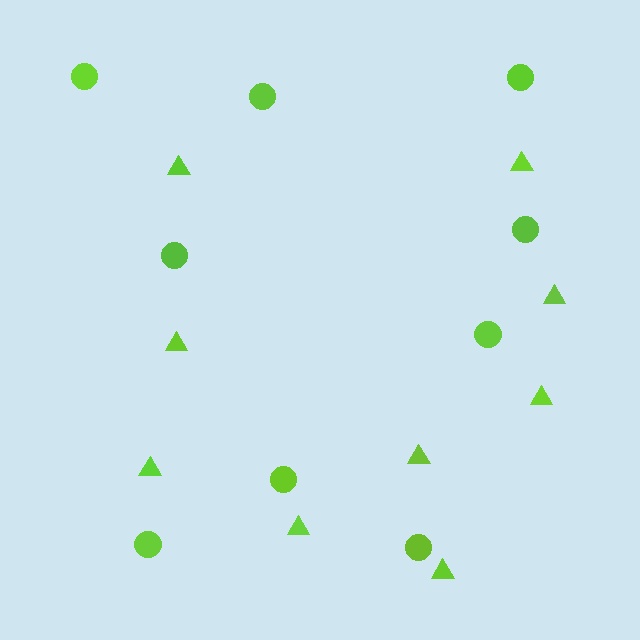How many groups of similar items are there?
There are 2 groups: one group of circles (9) and one group of triangles (9).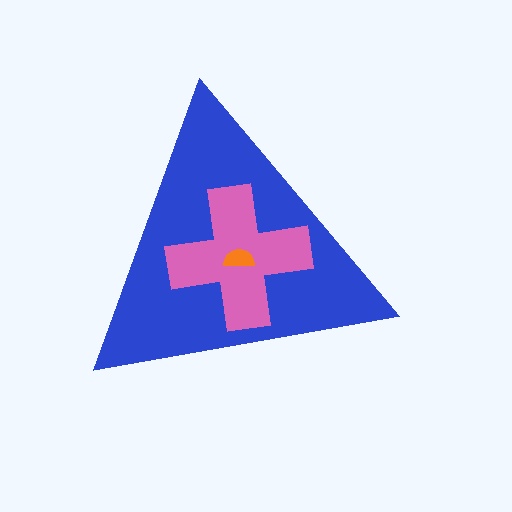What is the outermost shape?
The blue triangle.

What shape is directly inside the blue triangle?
The pink cross.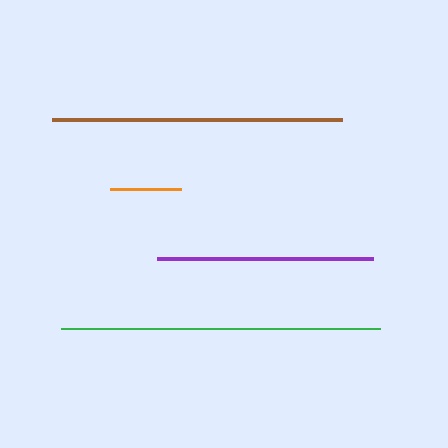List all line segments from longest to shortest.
From longest to shortest: green, brown, purple, orange.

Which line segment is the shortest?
The orange line is the shortest at approximately 71 pixels.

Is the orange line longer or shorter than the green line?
The green line is longer than the orange line.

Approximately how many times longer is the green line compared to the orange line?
The green line is approximately 4.5 times the length of the orange line.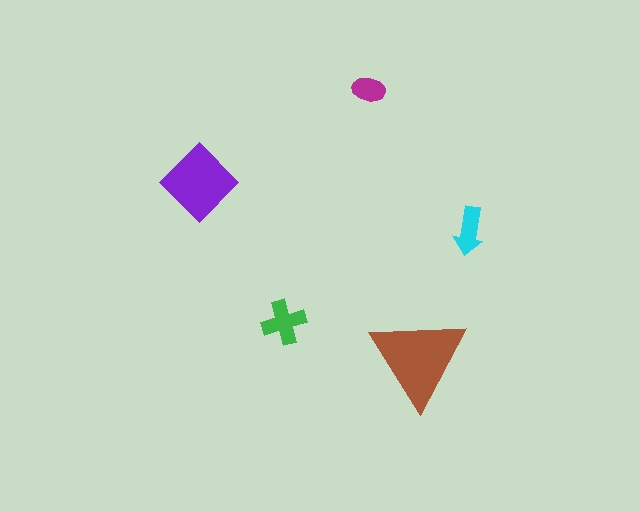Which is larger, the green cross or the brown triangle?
The brown triangle.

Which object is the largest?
The brown triangle.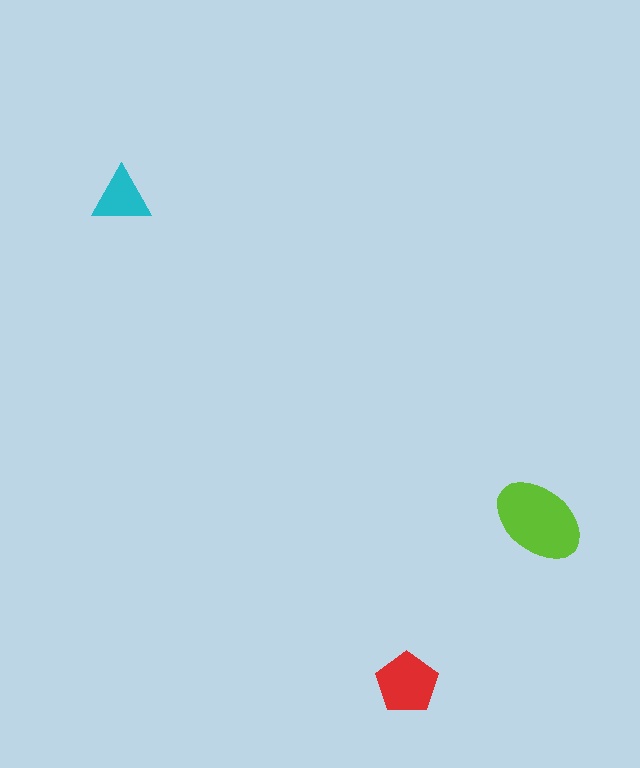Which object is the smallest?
The cyan triangle.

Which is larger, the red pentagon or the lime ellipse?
The lime ellipse.